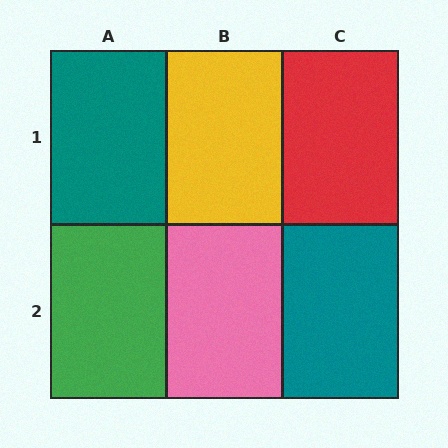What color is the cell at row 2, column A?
Green.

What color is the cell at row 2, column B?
Pink.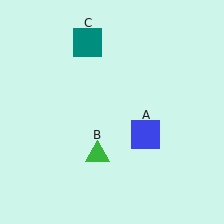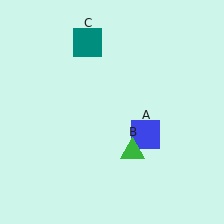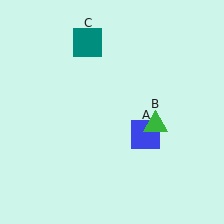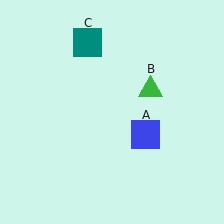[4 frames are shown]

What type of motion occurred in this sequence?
The green triangle (object B) rotated counterclockwise around the center of the scene.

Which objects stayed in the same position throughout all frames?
Blue square (object A) and teal square (object C) remained stationary.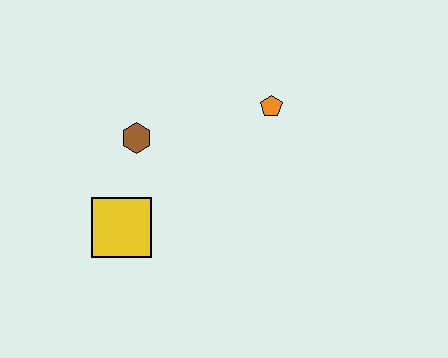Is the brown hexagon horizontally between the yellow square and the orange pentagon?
Yes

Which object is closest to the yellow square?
The brown hexagon is closest to the yellow square.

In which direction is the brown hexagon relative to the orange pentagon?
The brown hexagon is to the left of the orange pentagon.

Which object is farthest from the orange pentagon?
The yellow square is farthest from the orange pentagon.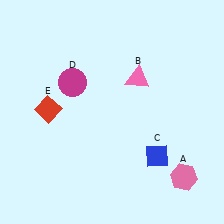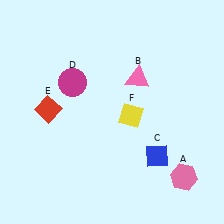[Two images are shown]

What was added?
A yellow diamond (F) was added in Image 2.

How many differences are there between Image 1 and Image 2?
There is 1 difference between the two images.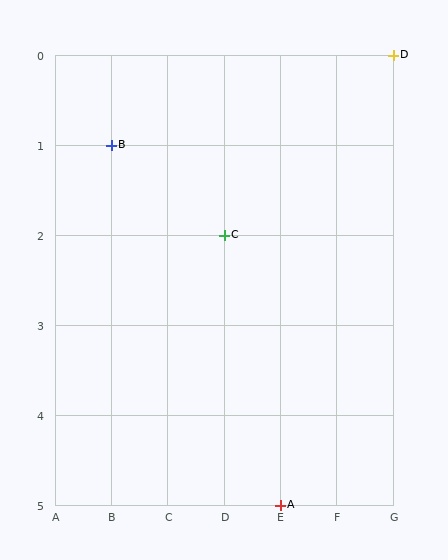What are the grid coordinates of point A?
Point A is at grid coordinates (E, 5).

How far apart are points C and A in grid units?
Points C and A are 1 column and 3 rows apart (about 3.2 grid units diagonally).